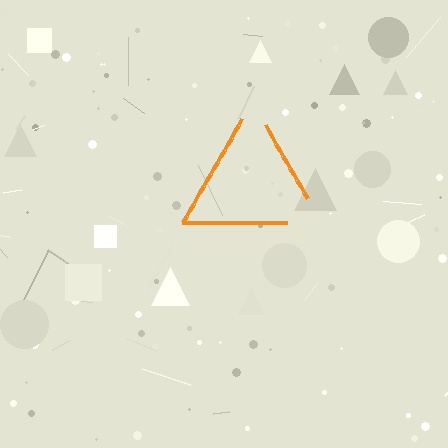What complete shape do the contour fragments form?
The contour fragments form a triangle.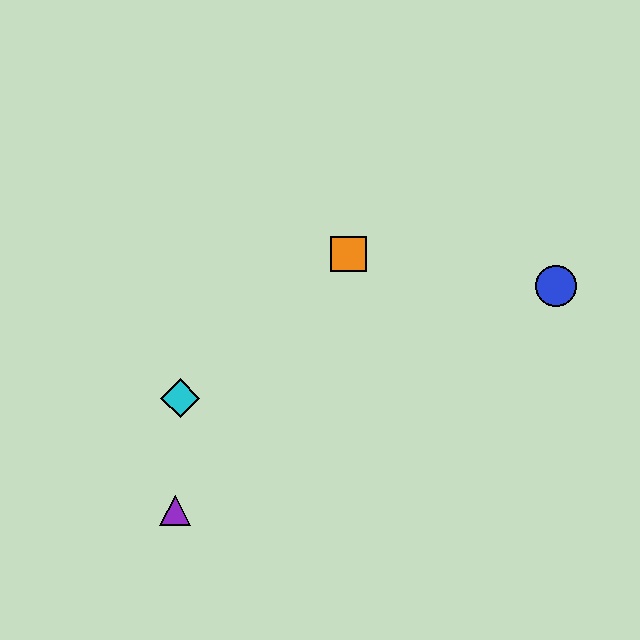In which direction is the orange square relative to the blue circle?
The orange square is to the left of the blue circle.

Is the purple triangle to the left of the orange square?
Yes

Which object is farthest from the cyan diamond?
The blue circle is farthest from the cyan diamond.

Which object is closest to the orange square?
The blue circle is closest to the orange square.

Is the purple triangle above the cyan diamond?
No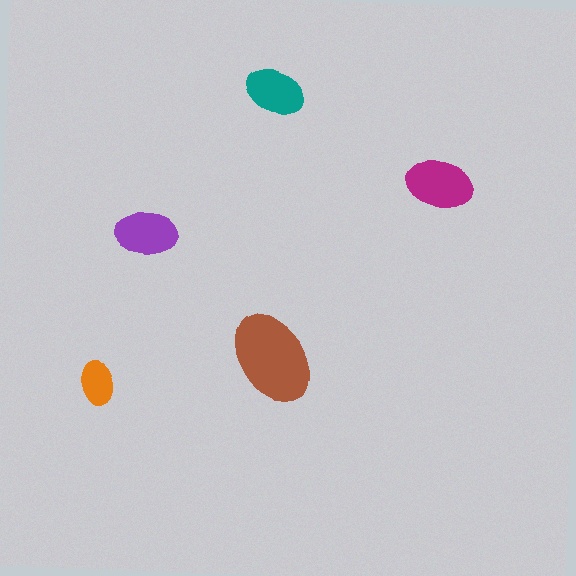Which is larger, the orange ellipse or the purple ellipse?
The purple one.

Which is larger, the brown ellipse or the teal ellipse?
The brown one.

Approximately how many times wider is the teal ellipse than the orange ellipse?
About 1.5 times wider.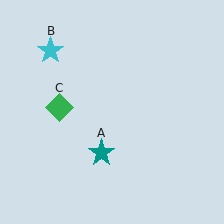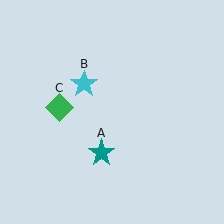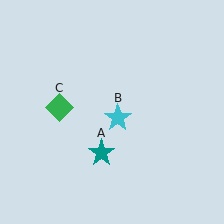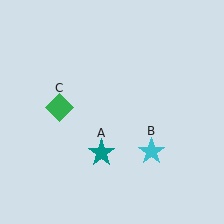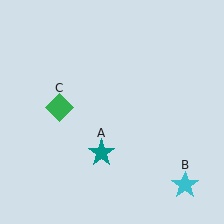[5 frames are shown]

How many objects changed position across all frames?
1 object changed position: cyan star (object B).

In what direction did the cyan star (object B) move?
The cyan star (object B) moved down and to the right.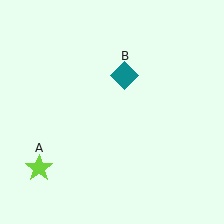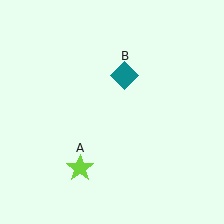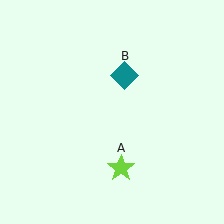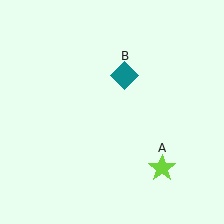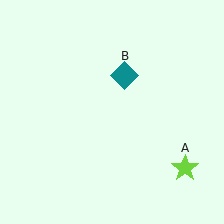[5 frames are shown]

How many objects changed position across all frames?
1 object changed position: lime star (object A).